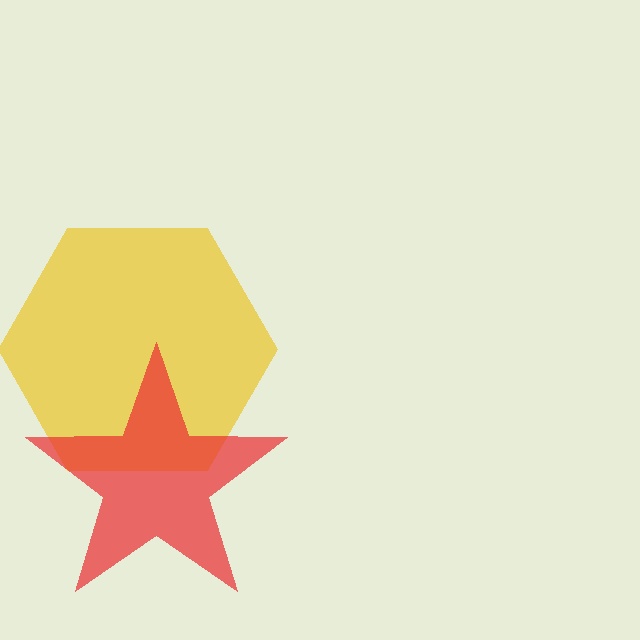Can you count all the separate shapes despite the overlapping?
Yes, there are 2 separate shapes.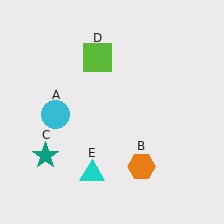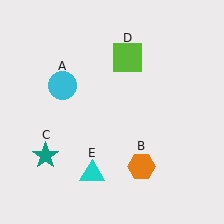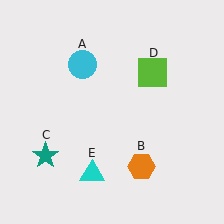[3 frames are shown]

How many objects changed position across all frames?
2 objects changed position: cyan circle (object A), lime square (object D).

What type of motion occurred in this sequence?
The cyan circle (object A), lime square (object D) rotated clockwise around the center of the scene.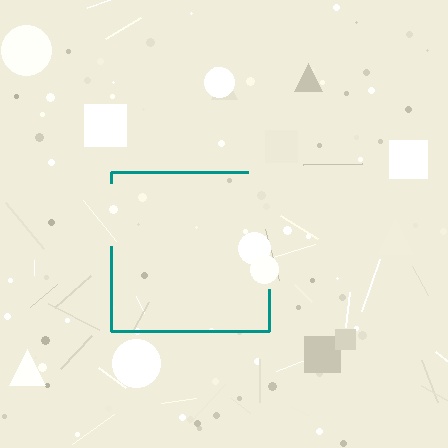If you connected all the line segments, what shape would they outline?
They would outline a square.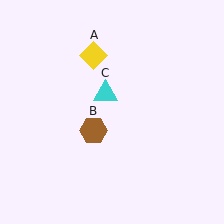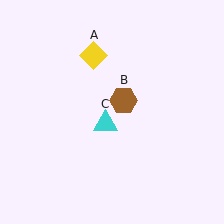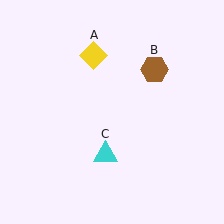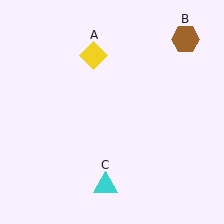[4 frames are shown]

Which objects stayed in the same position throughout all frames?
Yellow diamond (object A) remained stationary.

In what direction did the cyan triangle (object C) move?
The cyan triangle (object C) moved down.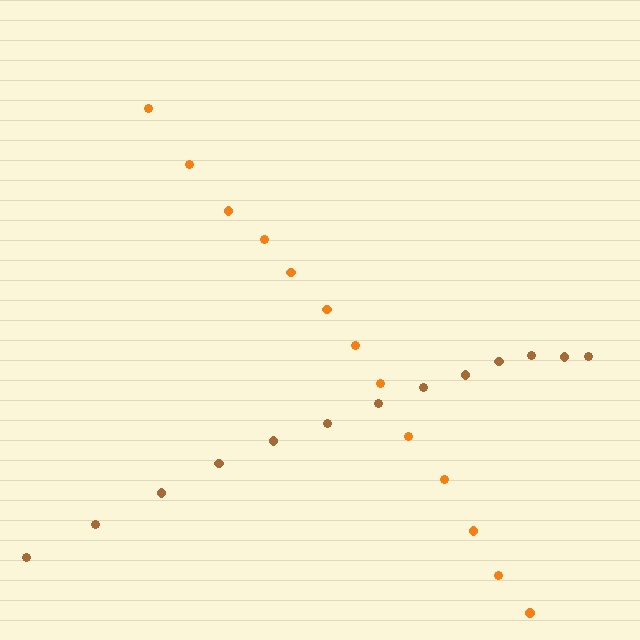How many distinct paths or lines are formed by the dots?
There are 2 distinct paths.